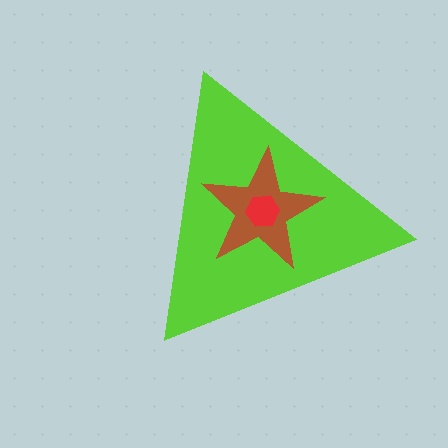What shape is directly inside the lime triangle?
The brown star.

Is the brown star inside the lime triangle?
Yes.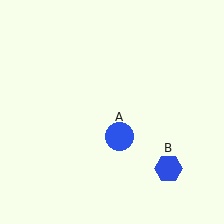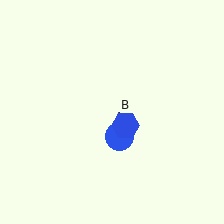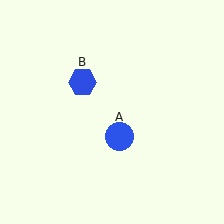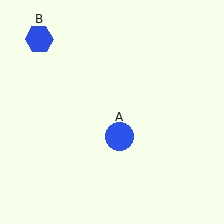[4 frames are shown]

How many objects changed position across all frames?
1 object changed position: blue hexagon (object B).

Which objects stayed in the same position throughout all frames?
Blue circle (object A) remained stationary.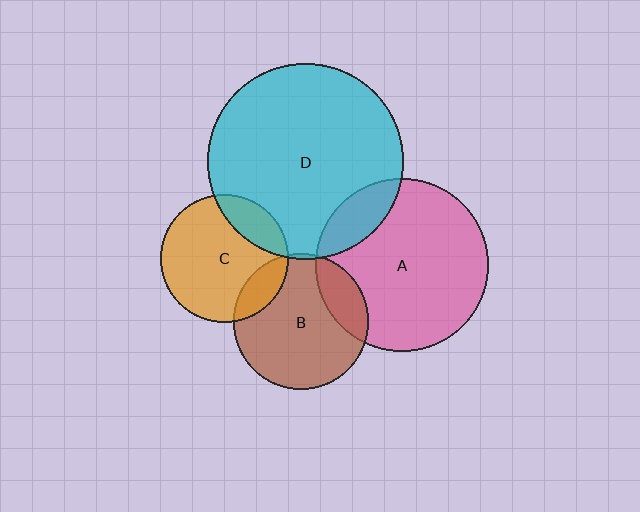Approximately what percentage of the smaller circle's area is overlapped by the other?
Approximately 15%.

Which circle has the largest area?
Circle D (cyan).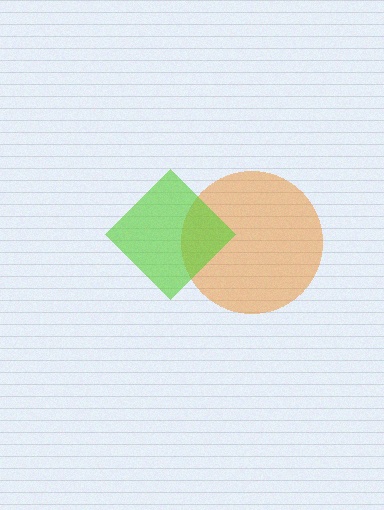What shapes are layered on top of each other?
The layered shapes are: an orange circle, a lime diamond.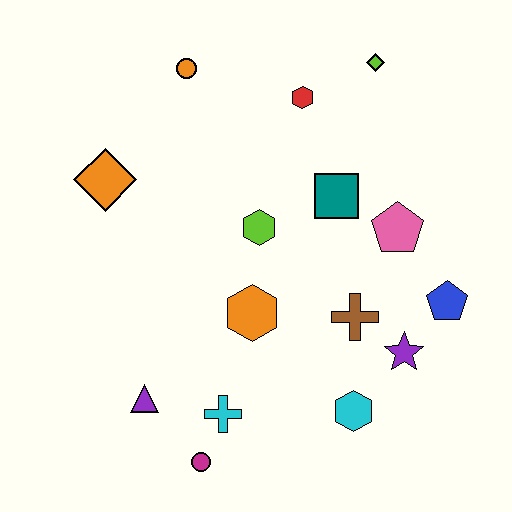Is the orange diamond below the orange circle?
Yes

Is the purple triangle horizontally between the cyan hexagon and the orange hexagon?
No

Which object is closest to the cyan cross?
The magenta circle is closest to the cyan cross.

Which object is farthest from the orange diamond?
The blue pentagon is farthest from the orange diamond.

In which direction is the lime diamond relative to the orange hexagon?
The lime diamond is above the orange hexagon.